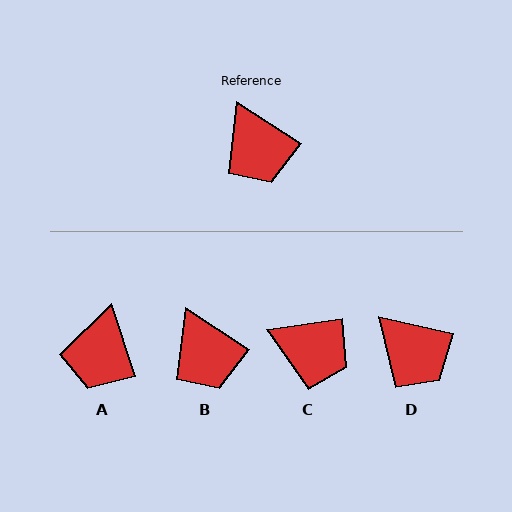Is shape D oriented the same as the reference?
No, it is off by about 20 degrees.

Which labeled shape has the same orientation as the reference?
B.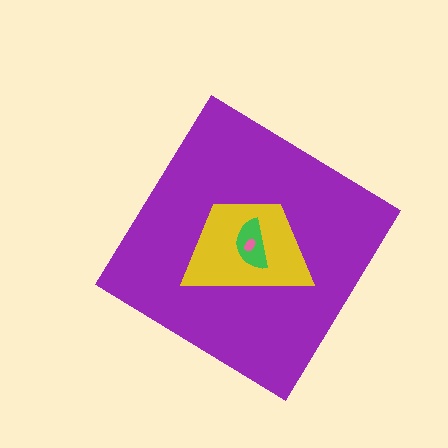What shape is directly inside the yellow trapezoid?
The green semicircle.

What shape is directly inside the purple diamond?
The yellow trapezoid.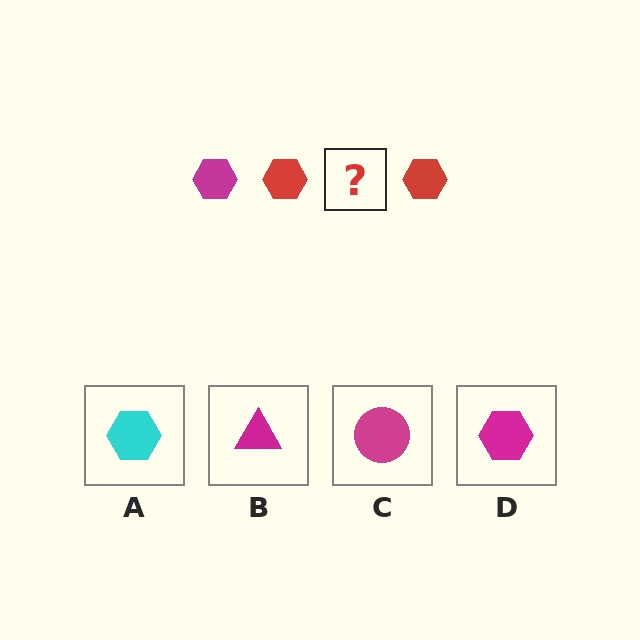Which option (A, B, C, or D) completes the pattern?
D.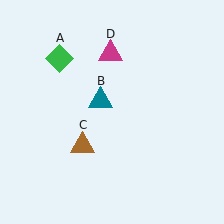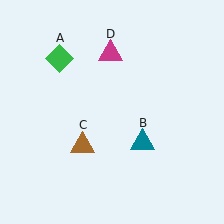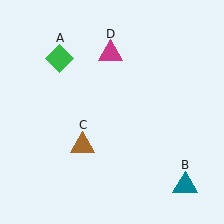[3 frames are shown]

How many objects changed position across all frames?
1 object changed position: teal triangle (object B).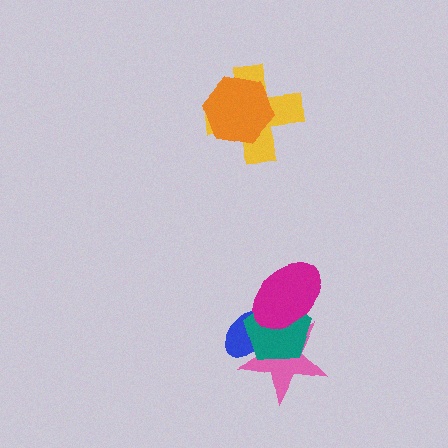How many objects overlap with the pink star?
3 objects overlap with the pink star.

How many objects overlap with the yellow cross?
1 object overlaps with the yellow cross.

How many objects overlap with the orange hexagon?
1 object overlaps with the orange hexagon.